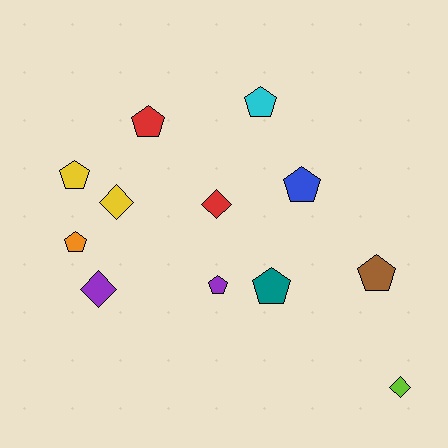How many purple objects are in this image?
There are 2 purple objects.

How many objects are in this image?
There are 12 objects.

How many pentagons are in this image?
There are 8 pentagons.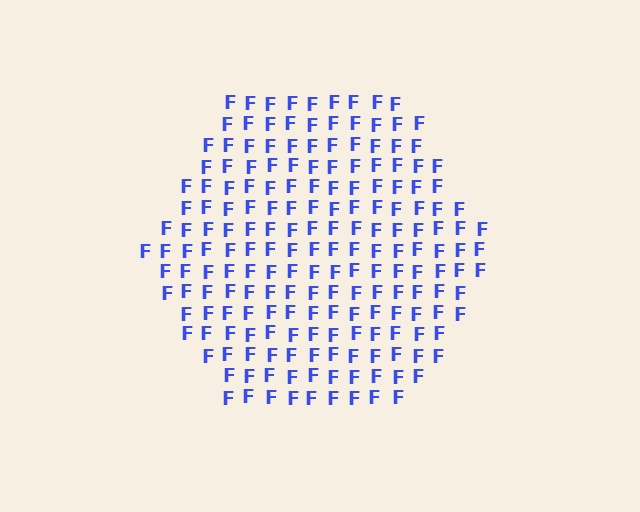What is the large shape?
The large shape is a hexagon.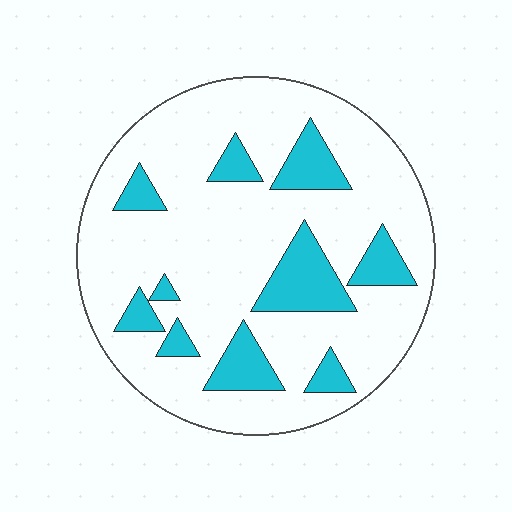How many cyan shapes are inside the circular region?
10.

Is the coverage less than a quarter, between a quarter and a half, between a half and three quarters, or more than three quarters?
Less than a quarter.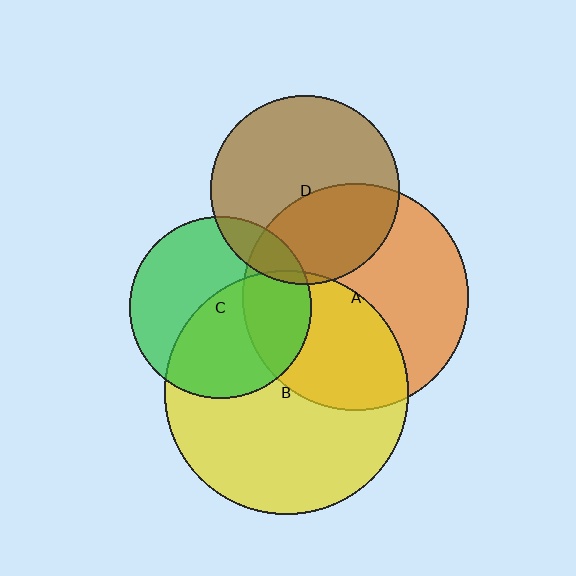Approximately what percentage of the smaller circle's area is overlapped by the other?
Approximately 25%.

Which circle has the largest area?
Circle B (yellow).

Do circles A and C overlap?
Yes.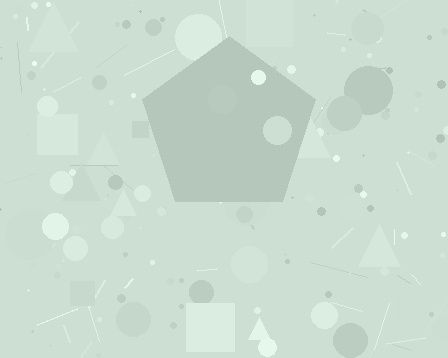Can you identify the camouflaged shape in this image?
The camouflaged shape is a pentagon.